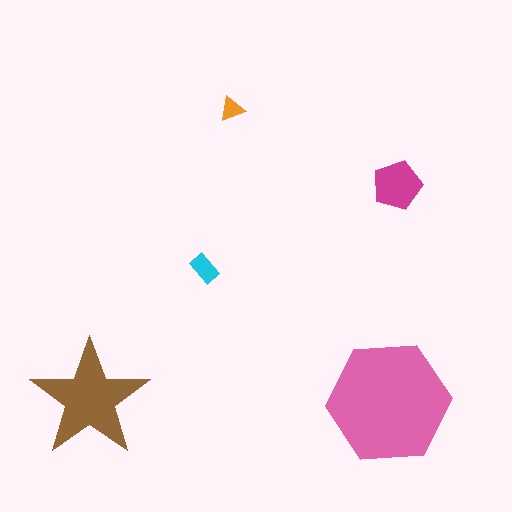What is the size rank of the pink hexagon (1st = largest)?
1st.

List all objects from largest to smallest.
The pink hexagon, the brown star, the magenta pentagon, the cyan rectangle, the orange triangle.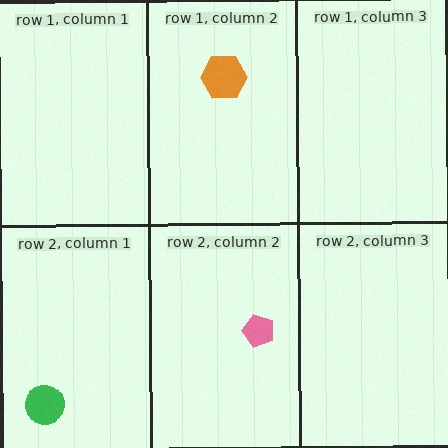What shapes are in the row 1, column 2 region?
The orange hexagon.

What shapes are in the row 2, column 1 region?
The green circle.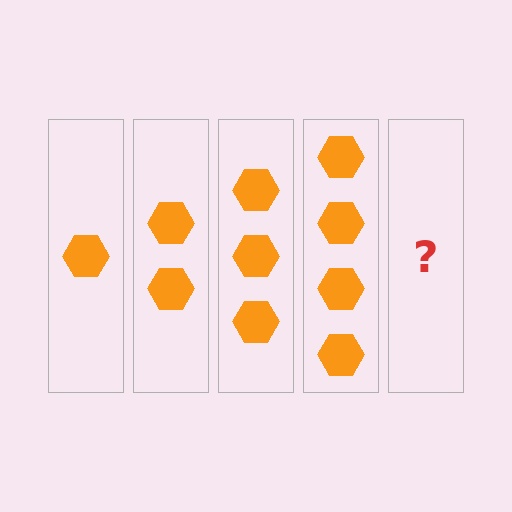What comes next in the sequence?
The next element should be 5 hexagons.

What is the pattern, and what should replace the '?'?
The pattern is that each step adds one more hexagon. The '?' should be 5 hexagons.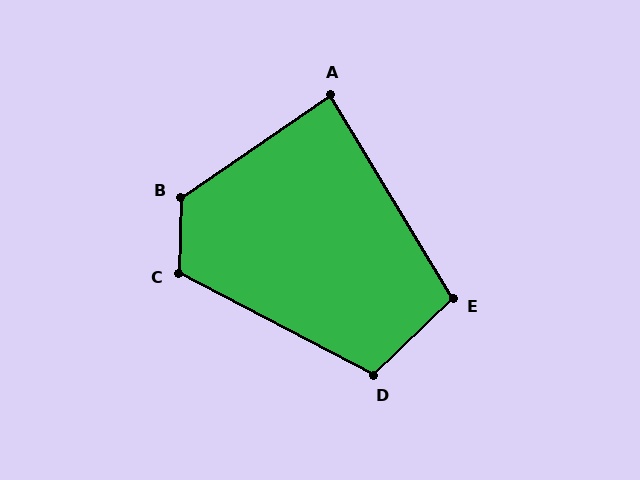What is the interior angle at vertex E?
Approximately 103 degrees (obtuse).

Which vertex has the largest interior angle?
B, at approximately 126 degrees.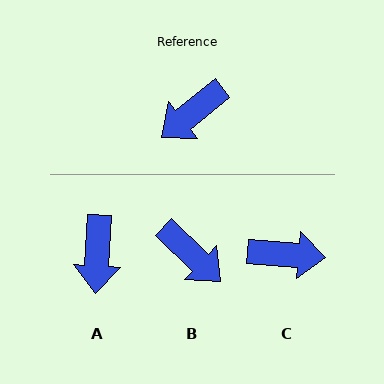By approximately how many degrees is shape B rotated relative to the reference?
Approximately 97 degrees counter-clockwise.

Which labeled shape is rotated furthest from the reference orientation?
C, about 137 degrees away.